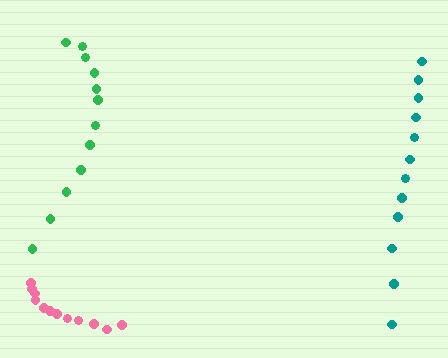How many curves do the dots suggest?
There are 3 distinct paths.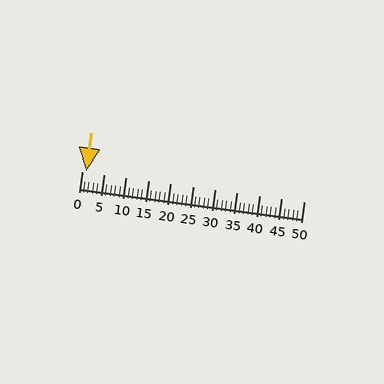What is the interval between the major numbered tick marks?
The major tick marks are spaced 5 units apart.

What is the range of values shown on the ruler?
The ruler shows values from 0 to 50.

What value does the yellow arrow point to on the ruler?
The yellow arrow points to approximately 1.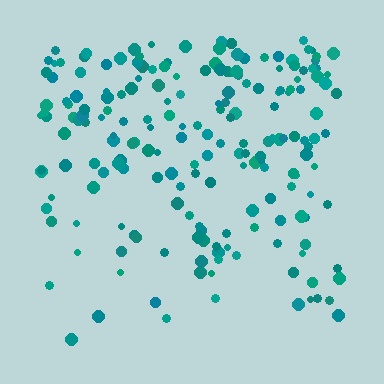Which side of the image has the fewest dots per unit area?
The bottom.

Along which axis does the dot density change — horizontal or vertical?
Vertical.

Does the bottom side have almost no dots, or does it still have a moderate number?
Still a moderate number, just noticeably fewer than the top.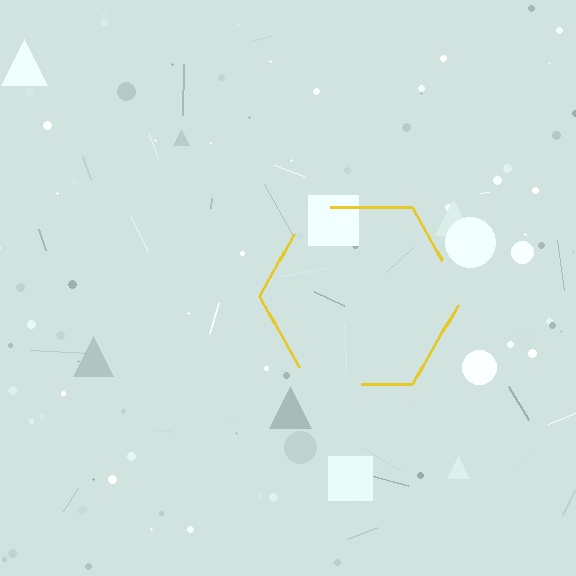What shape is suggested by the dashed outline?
The dashed outline suggests a hexagon.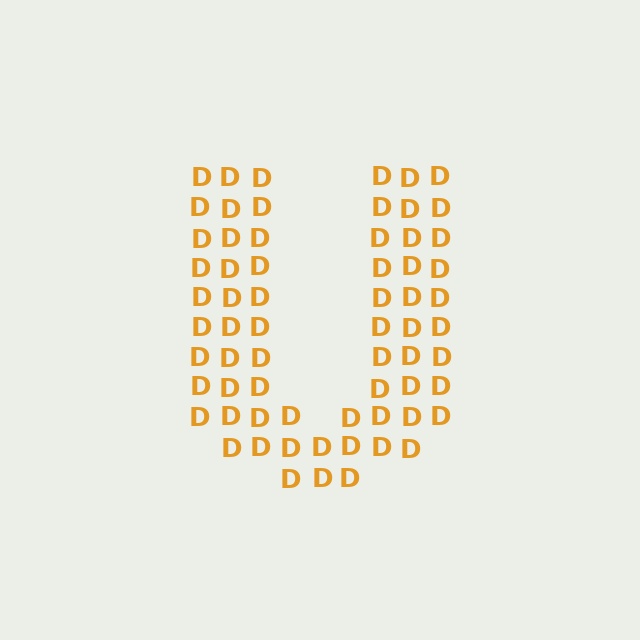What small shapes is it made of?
It is made of small letter D's.